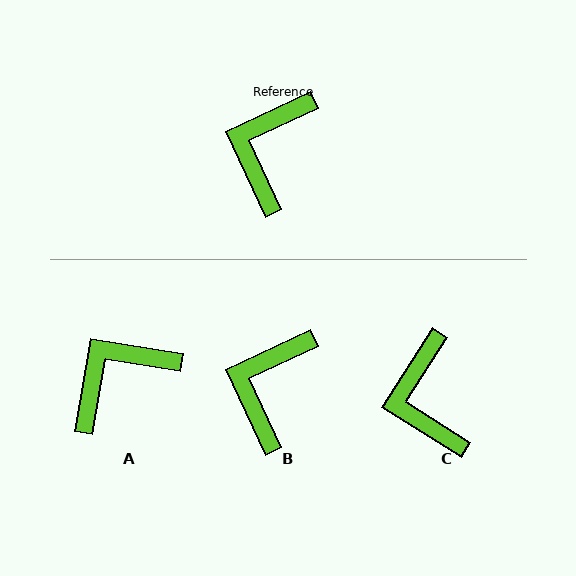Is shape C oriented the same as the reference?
No, it is off by about 33 degrees.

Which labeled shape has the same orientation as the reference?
B.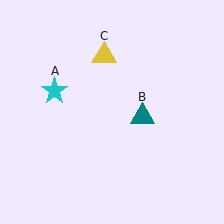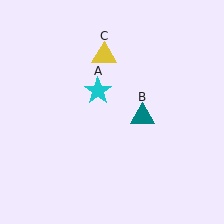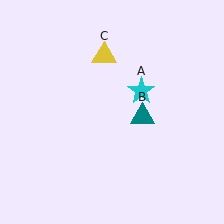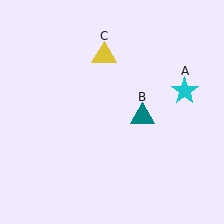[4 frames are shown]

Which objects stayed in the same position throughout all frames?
Teal triangle (object B) and yellow triangle (object C) remained stationary.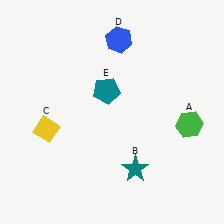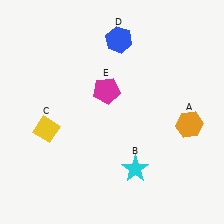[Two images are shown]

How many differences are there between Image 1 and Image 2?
There are 3 differences between the two images.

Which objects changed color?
A changed from green to orange. B changed from teal to cyan. E changed from teal to magenta.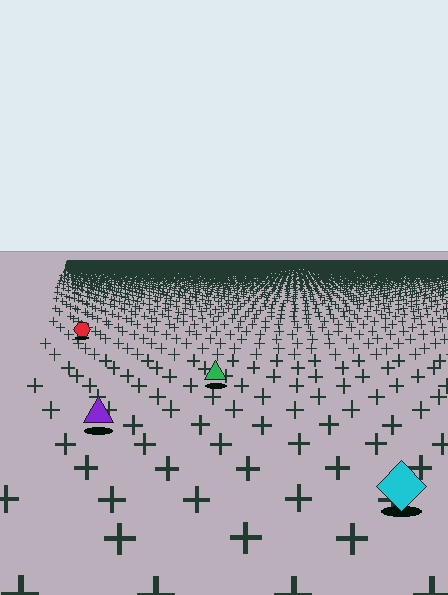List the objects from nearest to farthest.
From nearest to farthest: the cyan diamond, the purple triangle, the green triangle, the red hexagon.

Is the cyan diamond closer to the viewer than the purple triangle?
Yes. The cyan diamond is closer — you can tell from the texture gradient: the ground texture is coarser near it.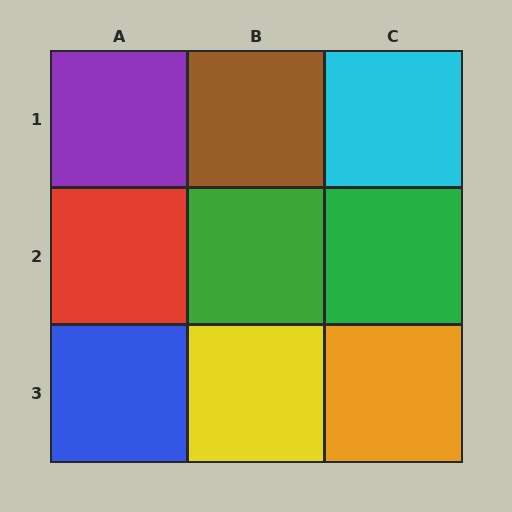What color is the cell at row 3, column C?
Orange.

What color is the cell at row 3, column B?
Yellow.